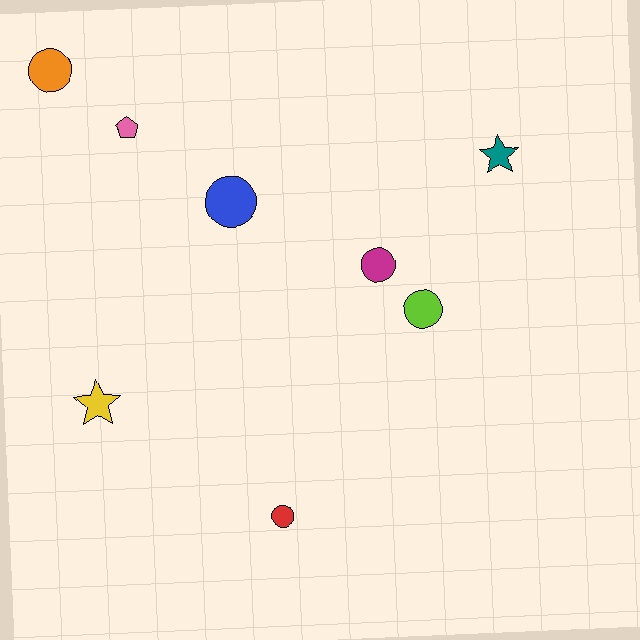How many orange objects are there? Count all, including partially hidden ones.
There is 1 orange object.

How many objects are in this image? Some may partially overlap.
There are 8 objects.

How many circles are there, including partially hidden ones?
There are 5 circles.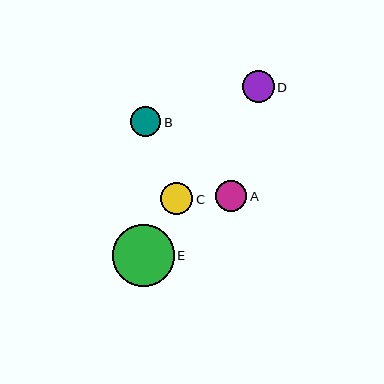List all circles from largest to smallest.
From largest to smallest: E, C, D, A, B.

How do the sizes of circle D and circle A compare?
Circle D and circle A are approximately the same size.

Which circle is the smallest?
Circle B is the smallest with a size of approximately 31 pixels.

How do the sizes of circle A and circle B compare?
Circle A and circle B are approximately the same size.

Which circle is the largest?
Circle E is the largest with a size of approximately 61 pixels.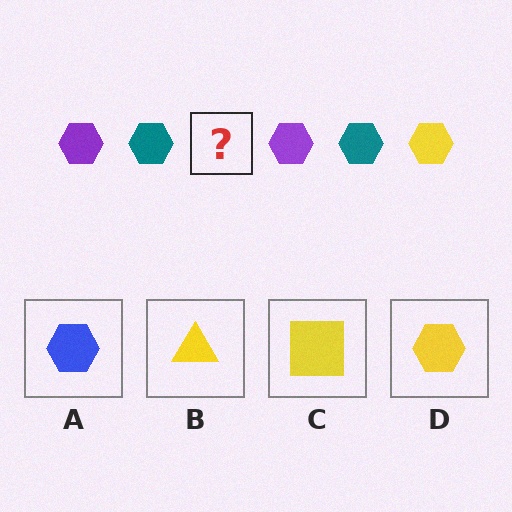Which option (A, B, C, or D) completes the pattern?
D.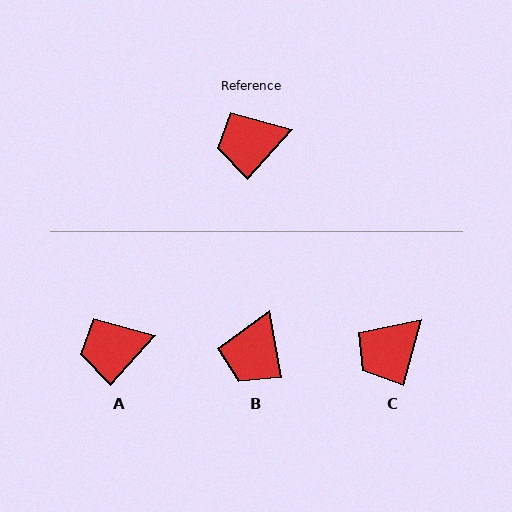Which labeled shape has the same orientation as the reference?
A.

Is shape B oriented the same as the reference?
No, it is off by about 52 degrees.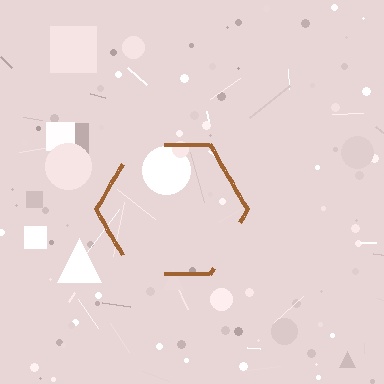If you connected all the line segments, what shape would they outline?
They would outline a hexagon.